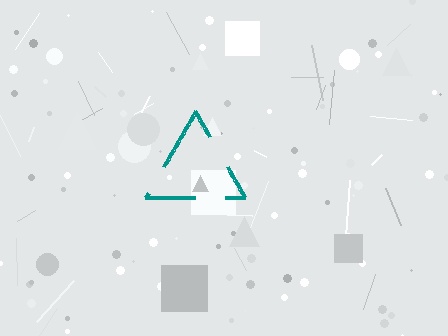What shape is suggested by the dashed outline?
The dashed outline suggests a triangle.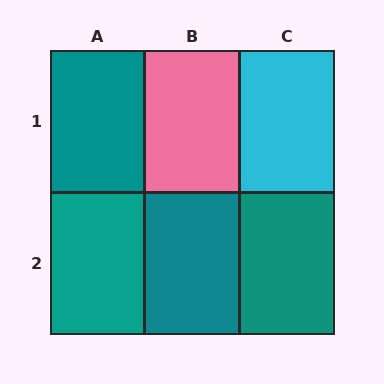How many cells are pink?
1 cell is pink.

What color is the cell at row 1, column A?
Teal.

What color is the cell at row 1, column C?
Cyan.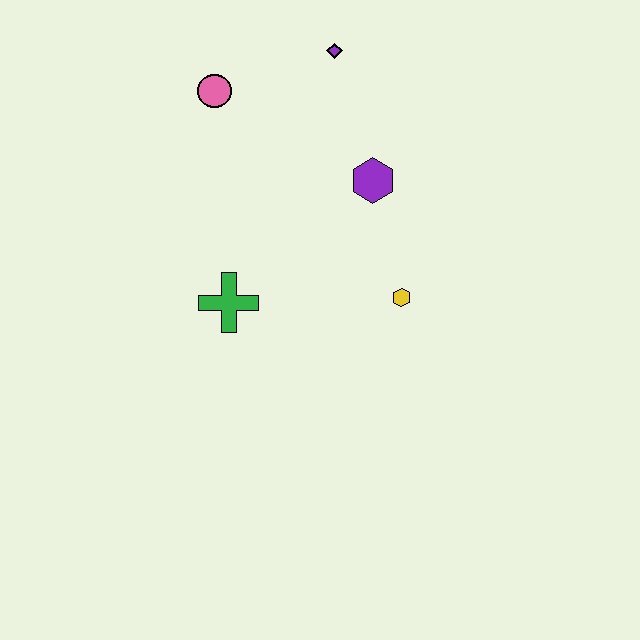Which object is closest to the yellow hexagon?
The purple hexagon is closest to the yellow hexagon.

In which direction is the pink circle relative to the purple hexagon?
The pink circle is to the left of the purple hexagon.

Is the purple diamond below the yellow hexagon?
No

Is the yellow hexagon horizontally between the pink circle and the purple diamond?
No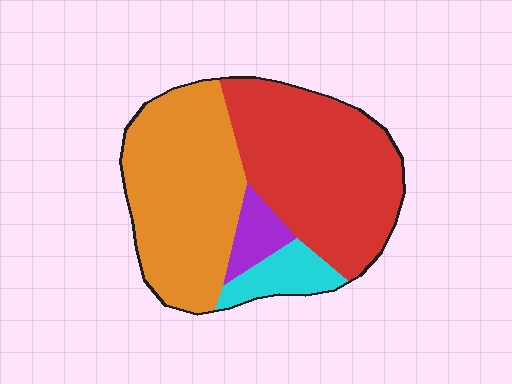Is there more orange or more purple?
Orange.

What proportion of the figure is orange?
Orange covers about 40% of the figure.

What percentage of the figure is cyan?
Cyan covers 9% of the figure.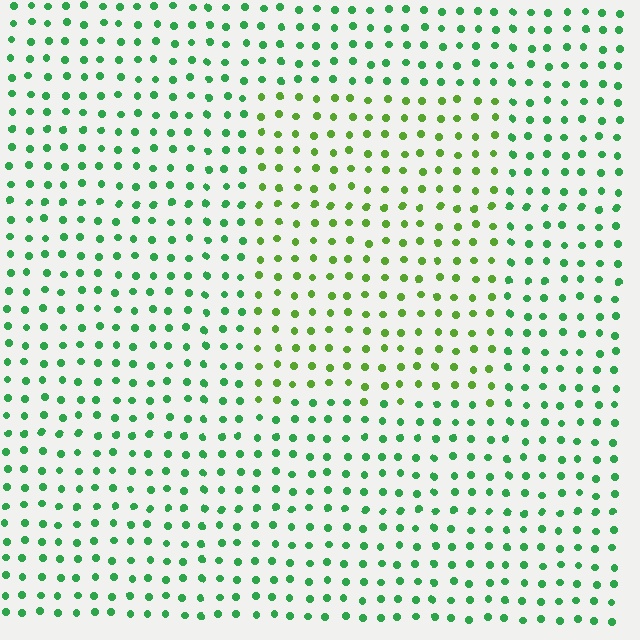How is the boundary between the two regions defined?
The boundary is defined purely by a slight shift in hue (about 35 degrees). Spacing, size, and orientation are identical on both sides.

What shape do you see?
I see a rectangle.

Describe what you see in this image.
The image is filled with small green elements in a uniform arrangement. A rectangle-shaped region is visible where the elements are tinted to a slightly different hue, forming a subtle color boundary.